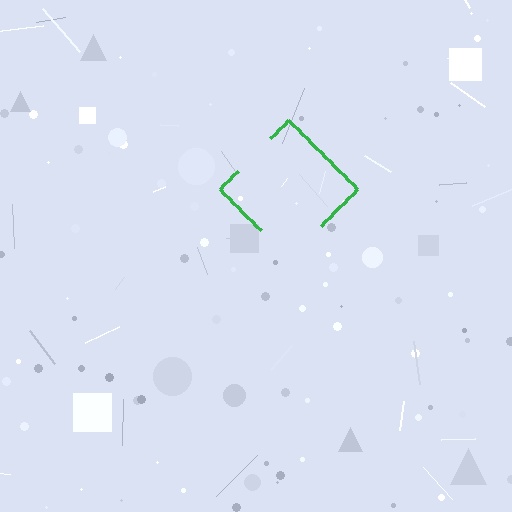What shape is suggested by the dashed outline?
The dashed outline suggests a diamond.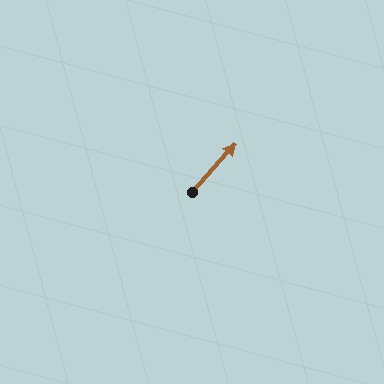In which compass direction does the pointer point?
Northeast.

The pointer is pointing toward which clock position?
Roughly 1 o'clock.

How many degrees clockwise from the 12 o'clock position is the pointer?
Approximately 42 degrees.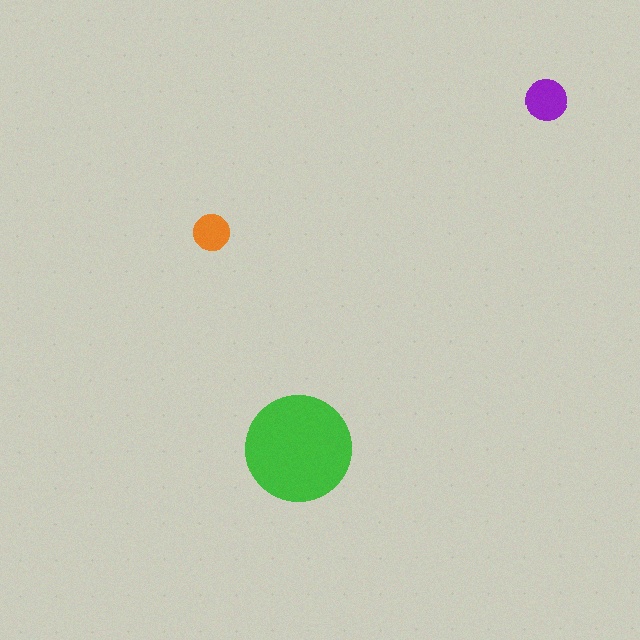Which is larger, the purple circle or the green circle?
The green one.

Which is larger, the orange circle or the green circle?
The green one.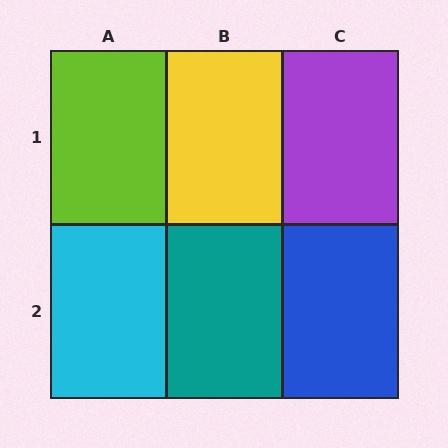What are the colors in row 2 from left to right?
Cyan, teal, blue.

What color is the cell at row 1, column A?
Lime.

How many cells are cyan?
1 cell is cyan.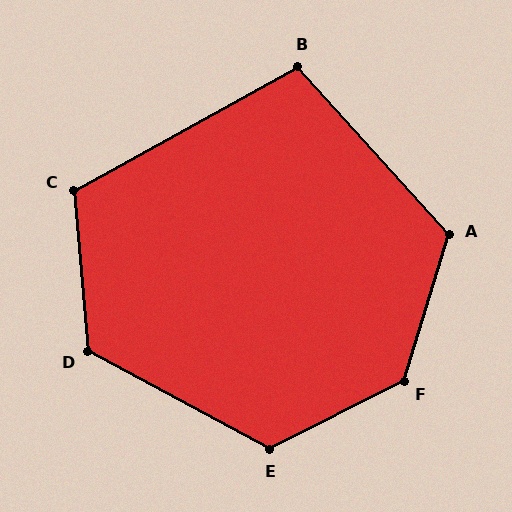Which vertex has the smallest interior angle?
B, at approximately 103 degrees.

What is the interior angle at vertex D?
Approximately 123 degrees (obtuse).